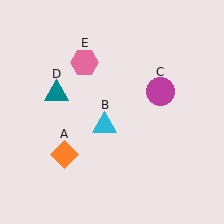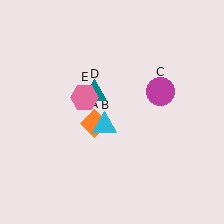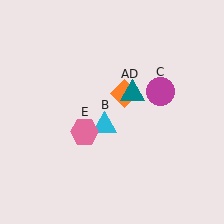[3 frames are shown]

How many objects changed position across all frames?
3 objects changed position: orange diamond (object A), teal triangle (object D), pink hexagon (object E).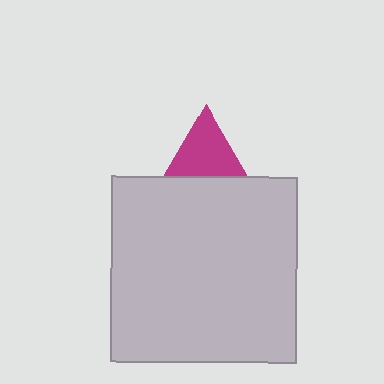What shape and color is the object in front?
The object in front is a light gray square.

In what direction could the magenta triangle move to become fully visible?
The magenta triangle could move up. That would shift it out from behind the light gray square entirely.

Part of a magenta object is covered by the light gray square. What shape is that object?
It is a triangle.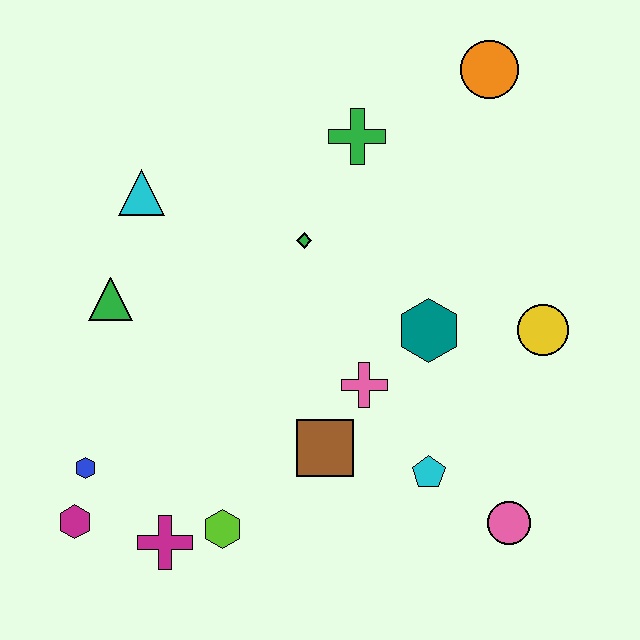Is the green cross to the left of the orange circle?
Yes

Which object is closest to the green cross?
The green diamond is closest to the green cross.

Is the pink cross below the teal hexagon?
Yes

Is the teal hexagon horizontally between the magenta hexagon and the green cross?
No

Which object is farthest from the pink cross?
The orange circle is farthest from the pink cross.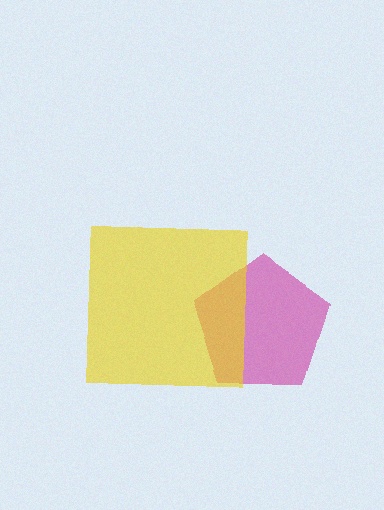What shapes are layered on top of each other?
The layered shapes are: a magenta pentagon, a yellow square.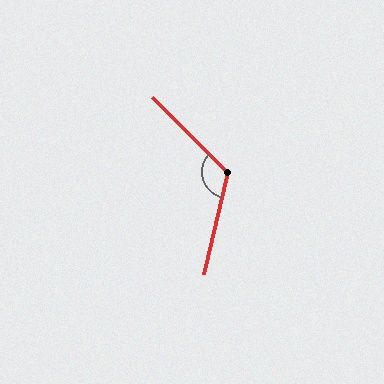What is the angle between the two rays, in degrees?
Approximately 121 degrees.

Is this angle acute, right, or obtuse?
It is obtuse.